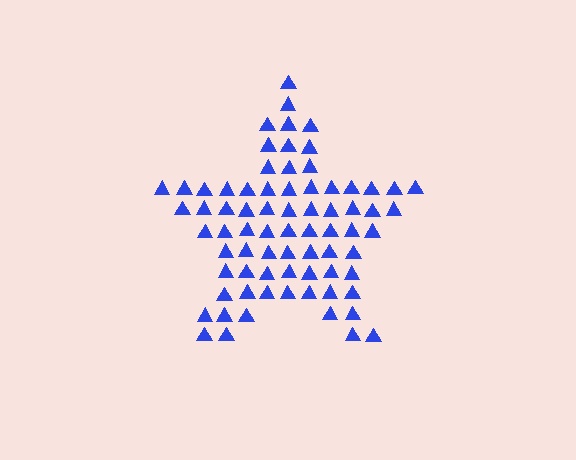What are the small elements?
The small elements are triangles.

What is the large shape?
The large shape is a star.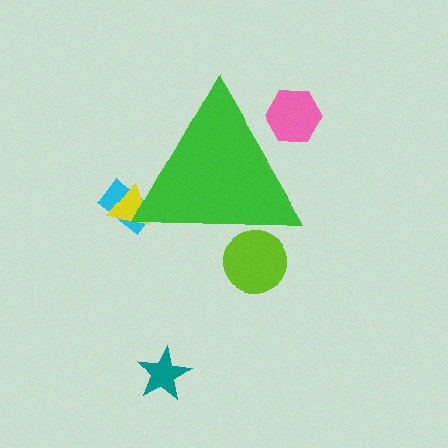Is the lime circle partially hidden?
Yes, the lime circle is partially hidden behind the green triangle.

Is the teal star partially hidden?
No, the teal star is fully visible.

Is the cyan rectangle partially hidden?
Yes, the cyan rectangle is partially hidden behind the green triangle.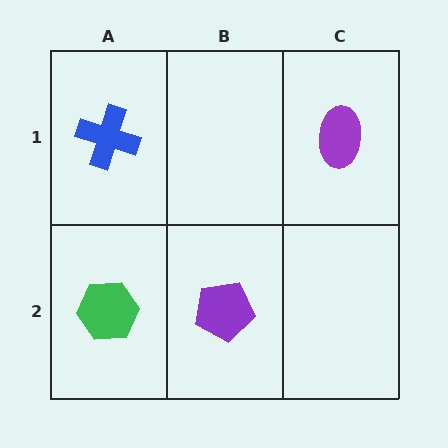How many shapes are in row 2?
2 shapes.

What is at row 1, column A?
A blue cross.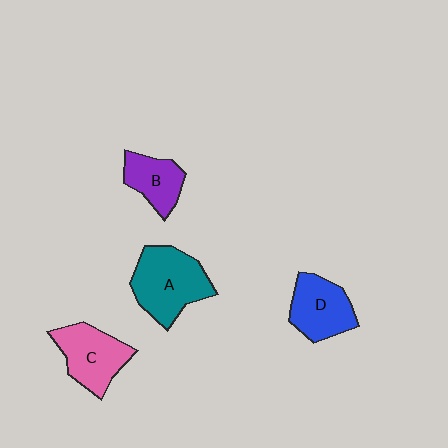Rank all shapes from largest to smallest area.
From largest to smallest: A (teal), C (pink), D (blue), B (purple).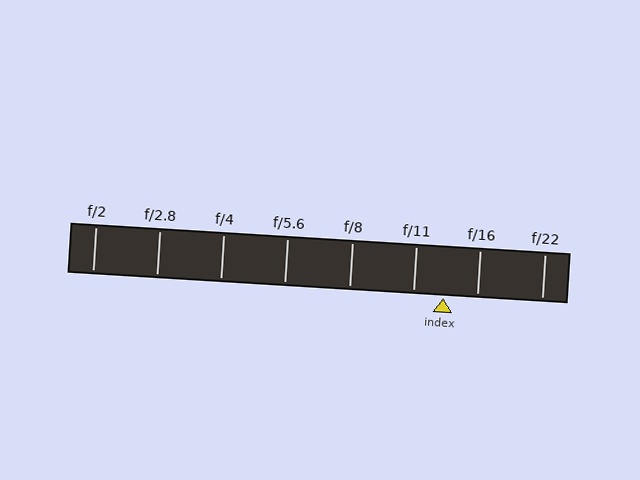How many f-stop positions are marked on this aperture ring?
There are 8 f-stop positions marked.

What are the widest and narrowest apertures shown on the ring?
The widest aperture shown is f/2 and the narrowest is f/22.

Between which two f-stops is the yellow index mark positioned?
The index mark is between f/11 and f/16.